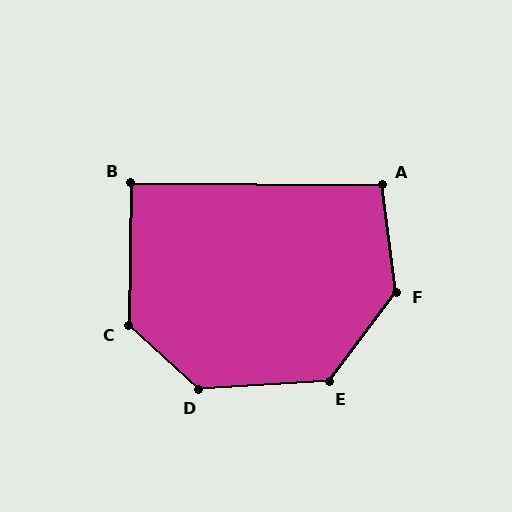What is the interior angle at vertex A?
Approximately 98 degrees (obtuse).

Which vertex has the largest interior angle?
F, at approximately 136 degrees.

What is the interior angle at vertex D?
Approximately 134 degrees (obtuse).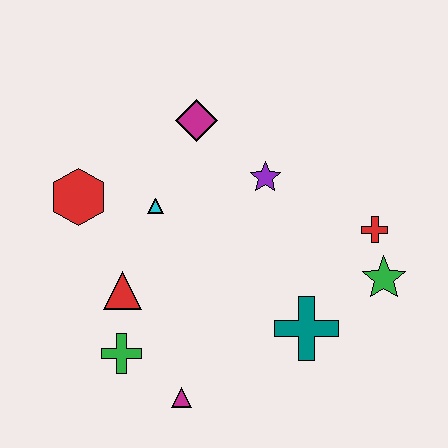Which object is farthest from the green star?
The red hexagon is farthest from the green star.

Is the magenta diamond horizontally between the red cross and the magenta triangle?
Yes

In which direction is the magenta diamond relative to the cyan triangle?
The magenta diamond is above the cyan triangle.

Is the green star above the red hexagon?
No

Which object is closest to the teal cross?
The green star is closest to the teal cross.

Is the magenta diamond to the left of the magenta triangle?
No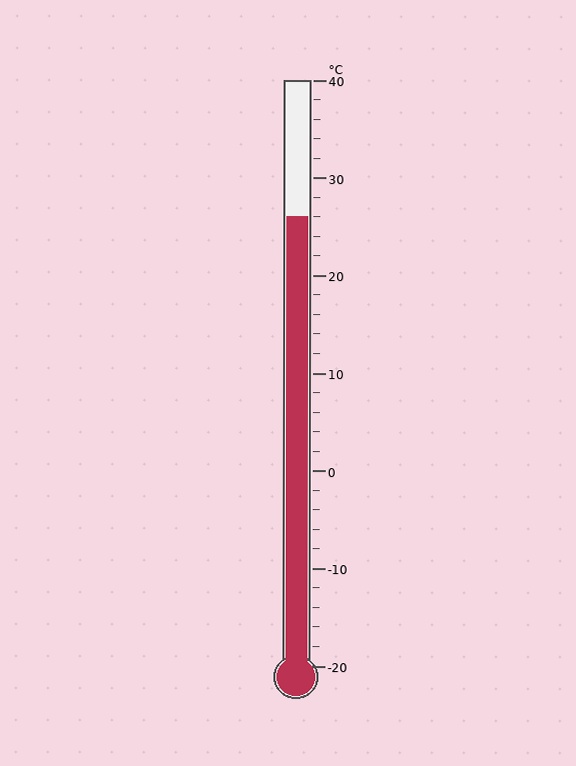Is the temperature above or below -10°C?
The temperature is above -10°C.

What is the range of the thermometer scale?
The thermometer scale ranges from -20°C to 40°C.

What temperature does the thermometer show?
The thermometer shows approximately 26°C.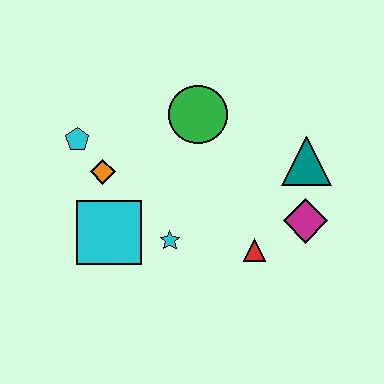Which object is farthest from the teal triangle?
The cyan pentagon is farthest from the teal triangle.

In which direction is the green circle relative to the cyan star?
The green circle is above the cyan star.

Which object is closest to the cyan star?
The cyan square is closest to the cyan star.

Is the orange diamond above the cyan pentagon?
No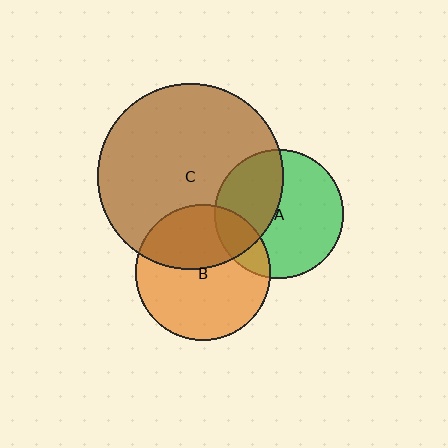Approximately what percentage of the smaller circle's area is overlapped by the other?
Approximately 40%.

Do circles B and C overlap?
Yes.